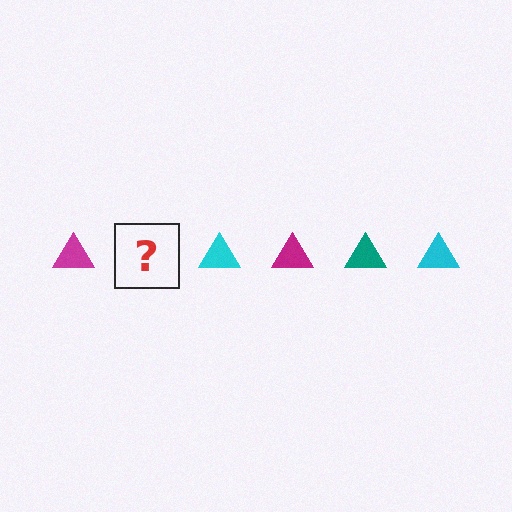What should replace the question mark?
The question mark should be replaced with a teal triangle.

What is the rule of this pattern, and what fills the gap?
The rule is that the pattern cycles through magenta, teal, cyan triangles. The gap should be filled with a teal triangle.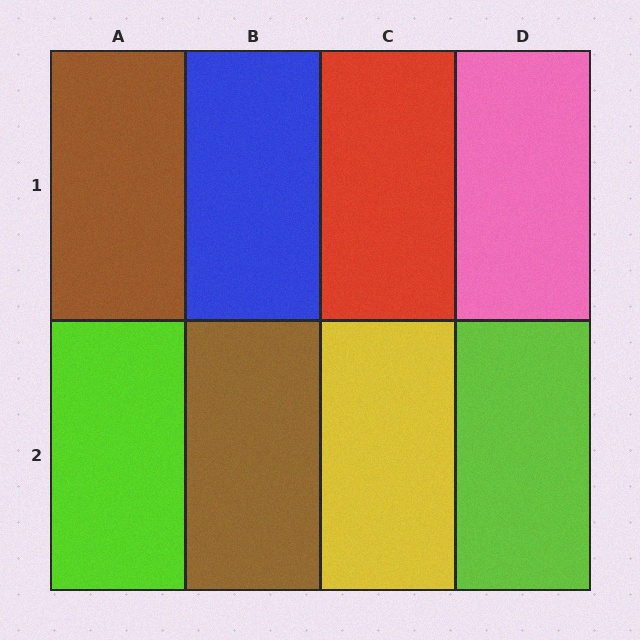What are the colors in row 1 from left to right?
Brown, blue, red, pink.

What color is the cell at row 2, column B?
Brown.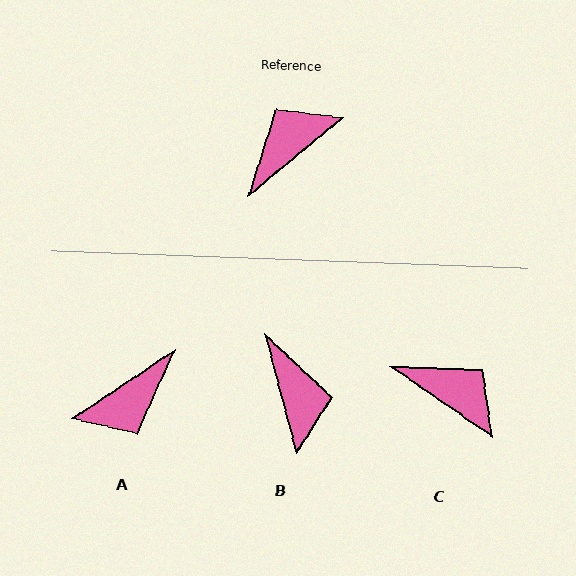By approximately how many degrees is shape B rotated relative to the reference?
Approximately 115 degrees clockwise.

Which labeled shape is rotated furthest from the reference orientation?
A, about 174 degrees away.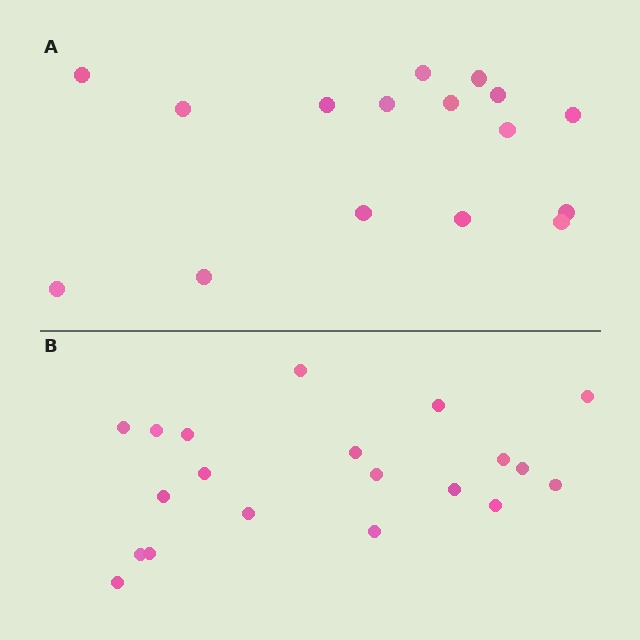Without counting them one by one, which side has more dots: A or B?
Region B (the bottom region) has more dots.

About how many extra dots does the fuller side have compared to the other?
Region B has about 4 more dots than region A.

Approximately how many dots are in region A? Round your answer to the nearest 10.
About 20 dots. (The exact count is 16, which rounds to 20.)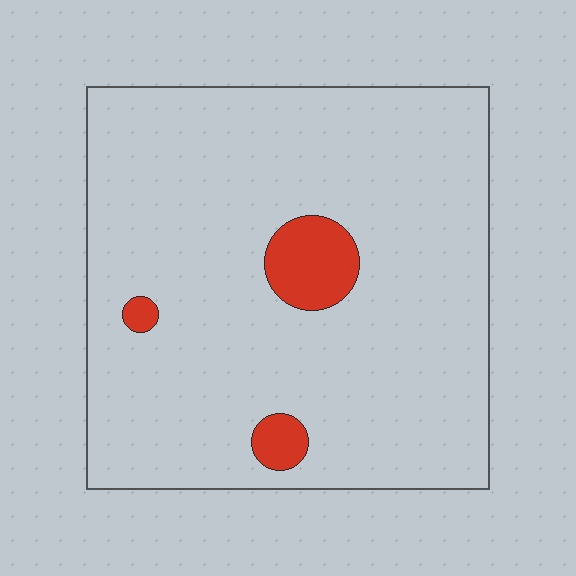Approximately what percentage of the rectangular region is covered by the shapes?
Approximately 5%.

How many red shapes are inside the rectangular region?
3.